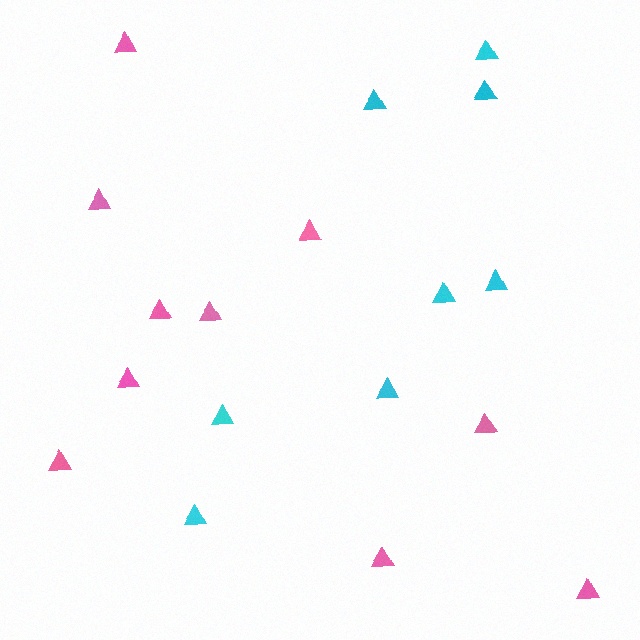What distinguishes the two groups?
There are 2 groups: one group of pink triangles (10) and one group of cyan triangles (8).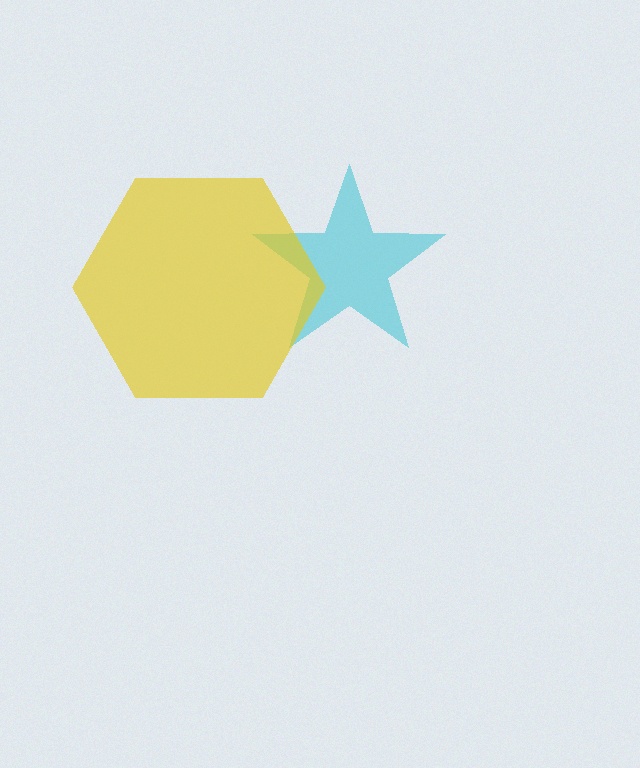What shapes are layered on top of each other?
The layered shapes are: a cyan star, a yellow hexagon.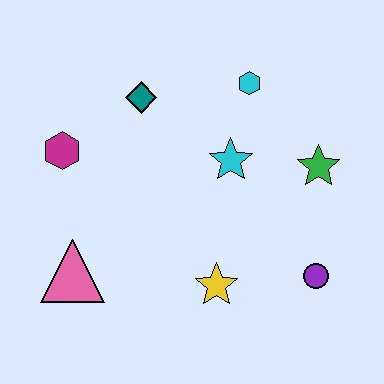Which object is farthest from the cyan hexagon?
The pink triangle is farthest from the cyan hexagon.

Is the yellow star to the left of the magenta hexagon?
No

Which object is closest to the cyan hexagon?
The cyan star is closest to the cyan hexagon.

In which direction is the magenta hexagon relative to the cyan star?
The magenta hexagon is to the left of the cyan star.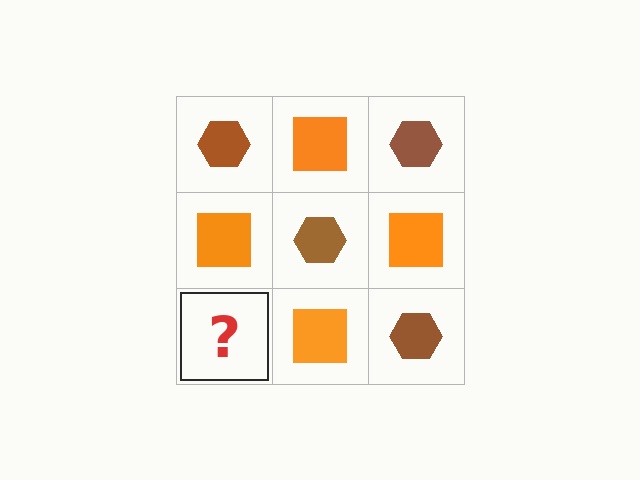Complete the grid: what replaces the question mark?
The question mark should be replaced with a brown hexagon.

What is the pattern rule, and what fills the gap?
The rule is that it alternates brown hexagon and orange square in a checkerboard pattern. The gap should be filled with a brown hexagon.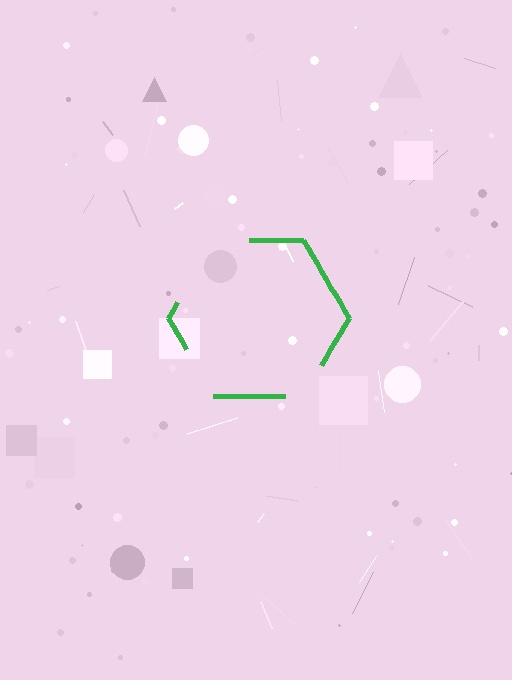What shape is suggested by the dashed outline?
The dashed outline suggests a hexagon.